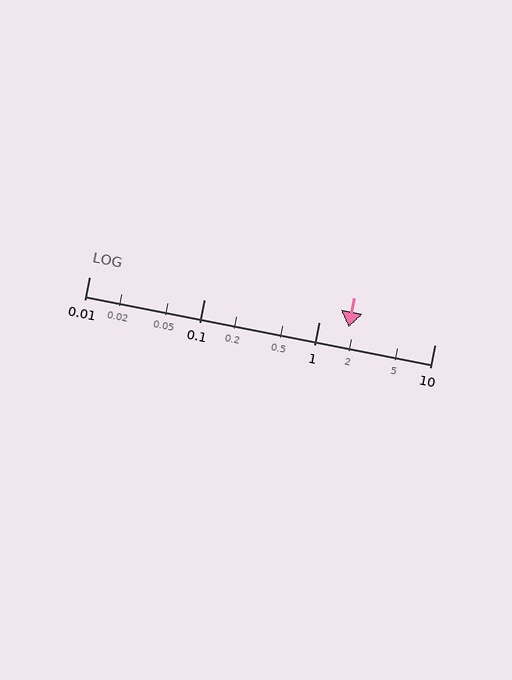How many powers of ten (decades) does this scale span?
The scale spans 3 decades, from 0.01 to 10.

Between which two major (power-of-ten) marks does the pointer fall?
The pointer is between 1 and 10.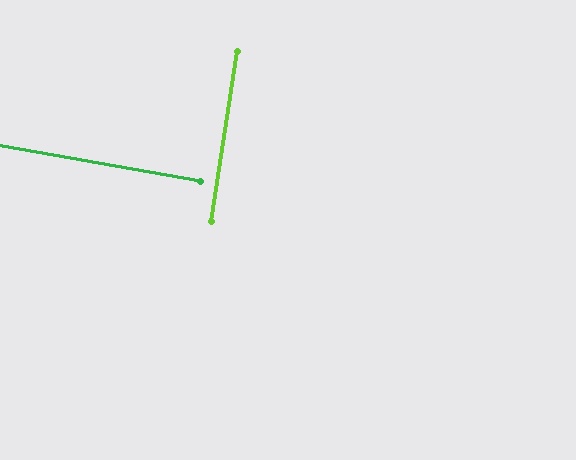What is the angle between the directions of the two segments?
Approximately 89 degrees.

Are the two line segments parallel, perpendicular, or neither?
Perpendicular — they meet at approximately 89°.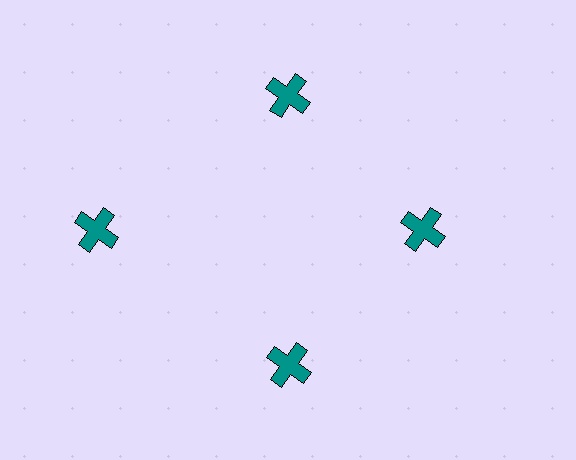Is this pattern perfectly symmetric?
No. The 4 teal crosses are arranged in a ring, but one element near the 9 o'clock position is pushed outward from the center, breaking the 4-fold rotational symmetry.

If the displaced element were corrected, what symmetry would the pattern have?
It would have 4-fold rotational symmetry — the pattern would map onto itself every 90 degrees.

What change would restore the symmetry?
The symmetry would be restored by moving it inward, back onto the ring so that all 4 crosses sit at equal angles and equal distance from the center.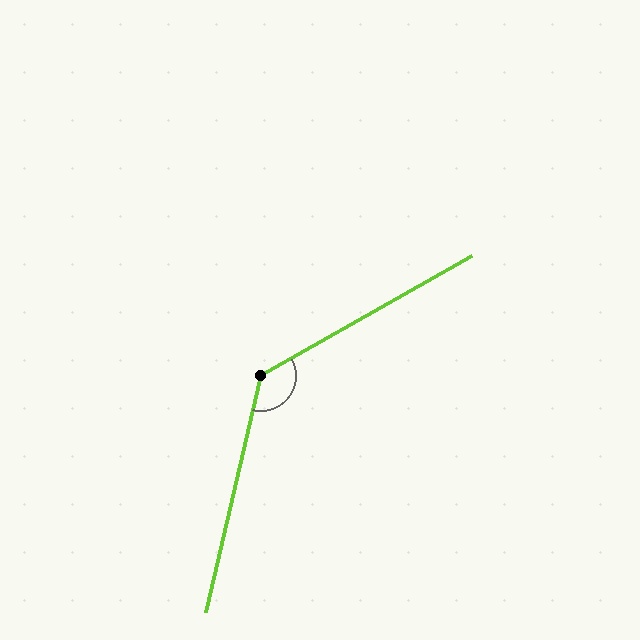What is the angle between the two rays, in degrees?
Approximately 133 degrees.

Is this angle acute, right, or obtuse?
It is obtuse.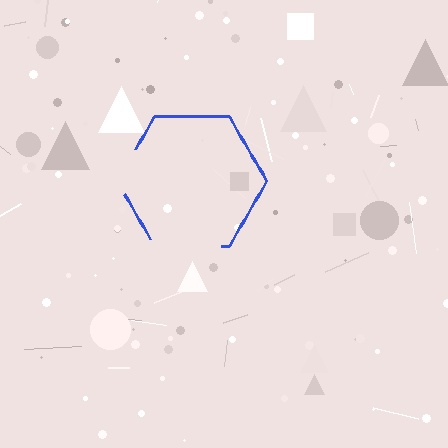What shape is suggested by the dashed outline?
The dashed outline suggests a hexagon.